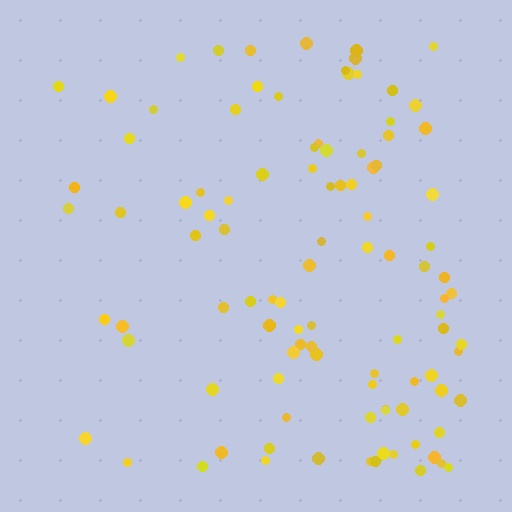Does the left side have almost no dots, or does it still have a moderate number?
Still a moderate number, just noticeably fewer than the right.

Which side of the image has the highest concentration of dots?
The right.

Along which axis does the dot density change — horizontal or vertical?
Horizontal.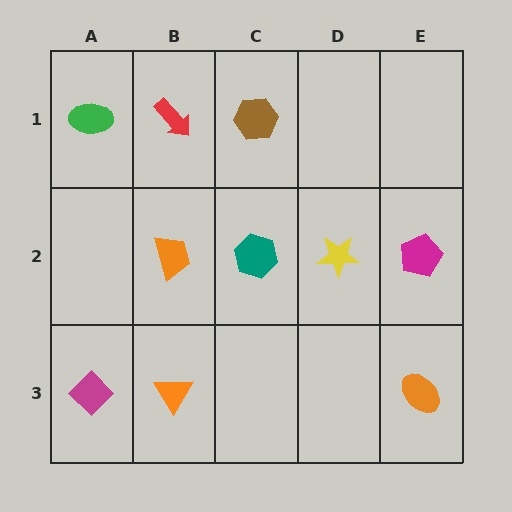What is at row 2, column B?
An orange trapezoid.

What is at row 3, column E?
An orange ellipse.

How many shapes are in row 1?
3 shapes.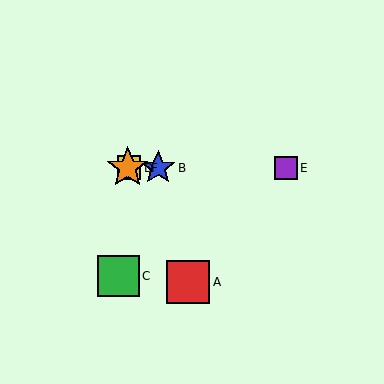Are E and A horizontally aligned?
No, E is at y≈168 and A is at y≈282.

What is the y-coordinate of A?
Object A is at y≈282.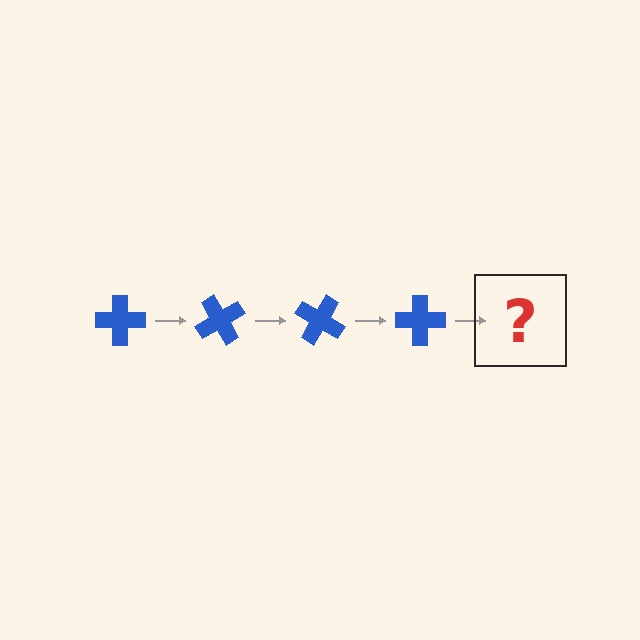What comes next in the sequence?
The next element should be a blue cross rotated 240 degrees.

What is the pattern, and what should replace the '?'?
The pattern is that the cross rotates 60 degrees each step. The '?' should be a blue cross rotated 240 degrees.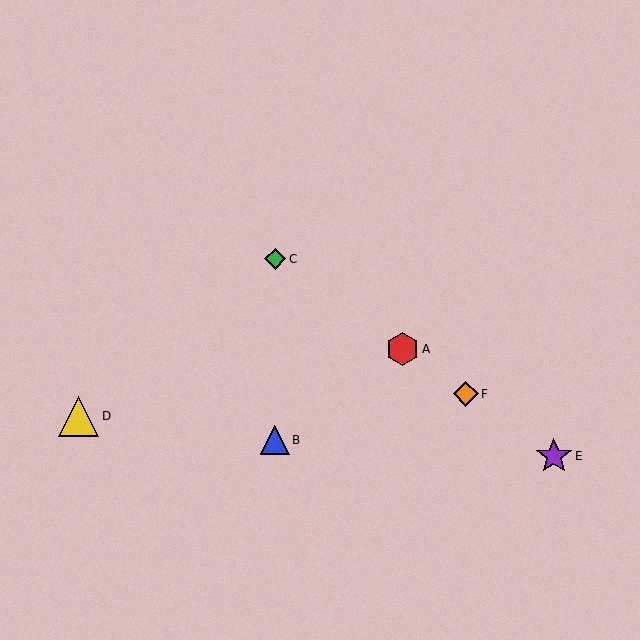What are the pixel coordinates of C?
Object C is at (275, 259).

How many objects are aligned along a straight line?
4 objects (A, C, E, F) are aligned along a straight line.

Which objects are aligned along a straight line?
Objects A, C, E, F are aligned along a straight line.